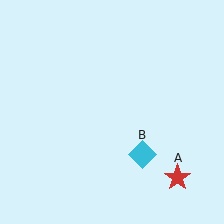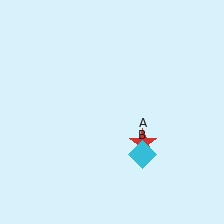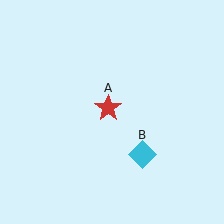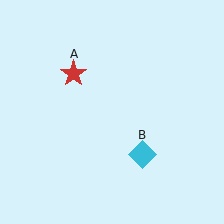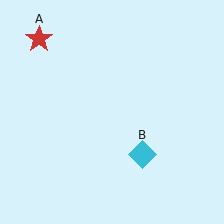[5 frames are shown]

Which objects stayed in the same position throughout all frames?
Cyan diamond (object B) remained stationary.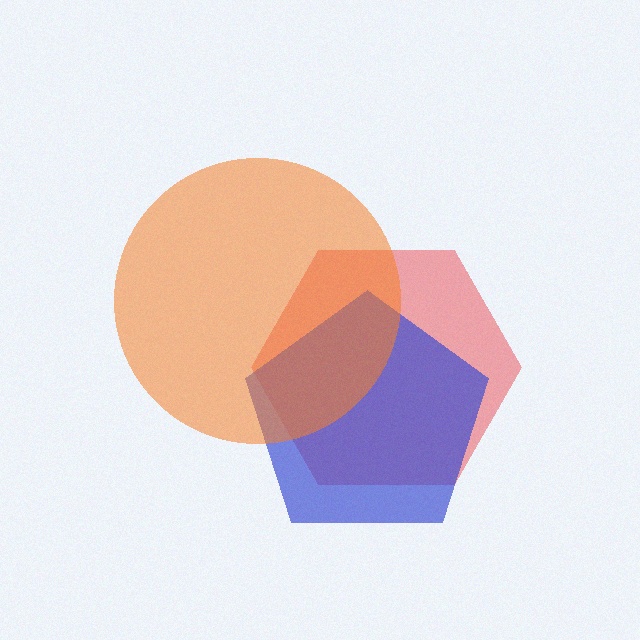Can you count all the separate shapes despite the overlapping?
Yes, there are 3 separate shapes.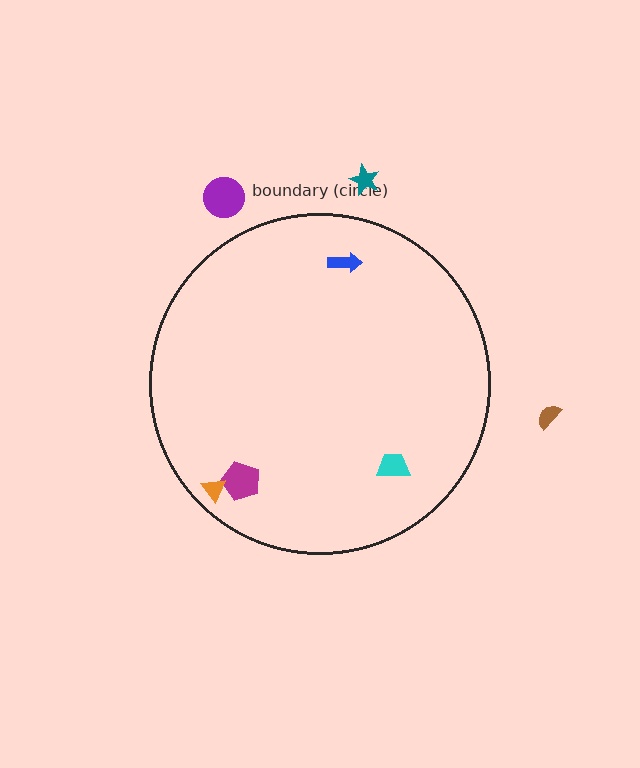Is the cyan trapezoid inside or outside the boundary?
Inside.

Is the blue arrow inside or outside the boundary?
Inside.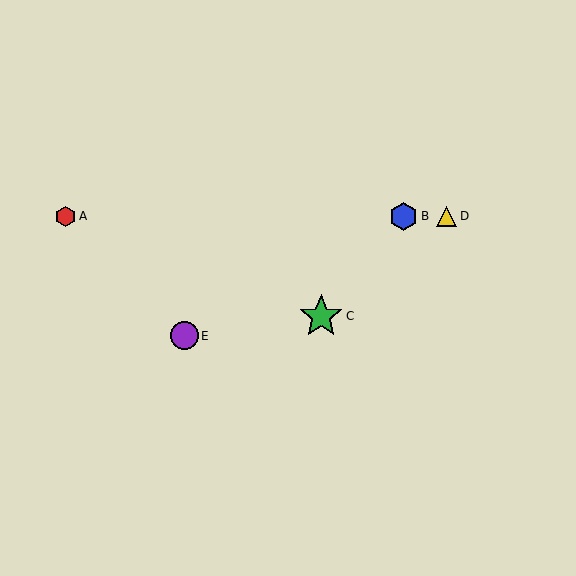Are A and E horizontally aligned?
No, A is at y≈216 and E is at y≈336.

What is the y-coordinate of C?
Object C is at y≈316.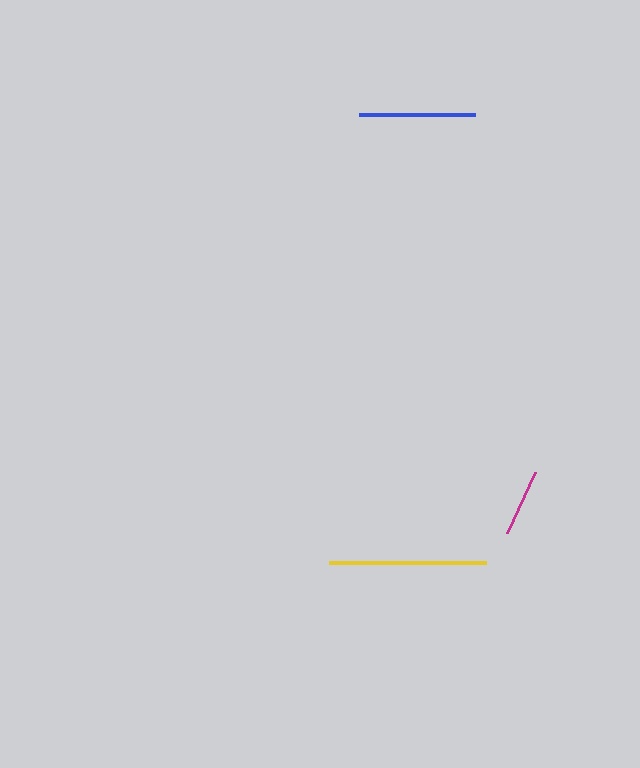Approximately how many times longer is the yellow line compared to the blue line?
The yellow line is approximately 1.4 times the length of the blue line.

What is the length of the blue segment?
The blue segment is approximately 116 pixels long.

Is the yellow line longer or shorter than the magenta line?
The yellow line is longer than the magenta line.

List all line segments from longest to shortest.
From longest to shortest: yellow, blue, magenta.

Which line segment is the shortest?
The magenta line is the shortest at approximately 67 pixels.